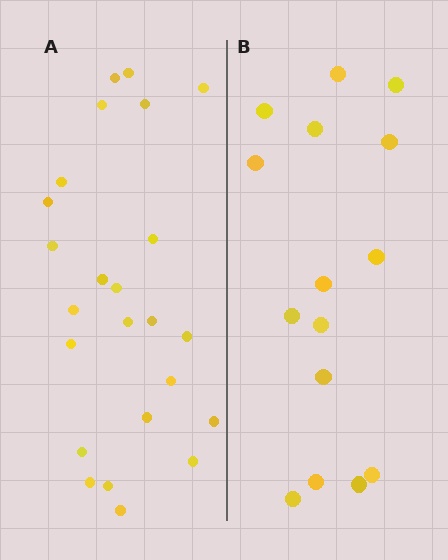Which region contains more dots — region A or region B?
Region A (the left region) has more dots.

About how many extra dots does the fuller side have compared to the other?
Region A has roughly 8 or so more dots than region B.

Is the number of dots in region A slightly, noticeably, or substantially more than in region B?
Region A has substantially more. The ratio is roughly 1.6 to 1.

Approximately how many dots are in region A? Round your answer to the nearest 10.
About 20 dots. (The exact count is 24, which rounds to 20.)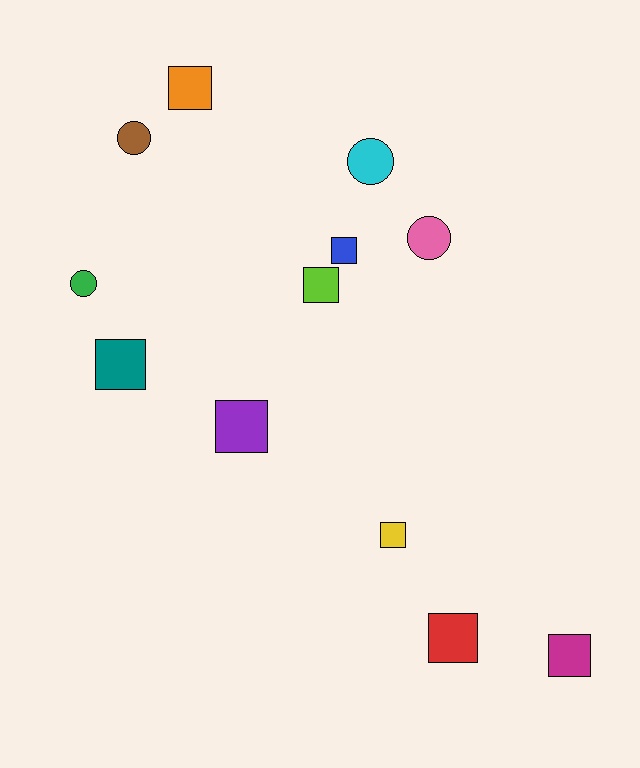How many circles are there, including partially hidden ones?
There are 4 circles.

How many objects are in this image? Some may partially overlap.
There are 12 objects.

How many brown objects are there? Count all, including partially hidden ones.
There is 1 brown object.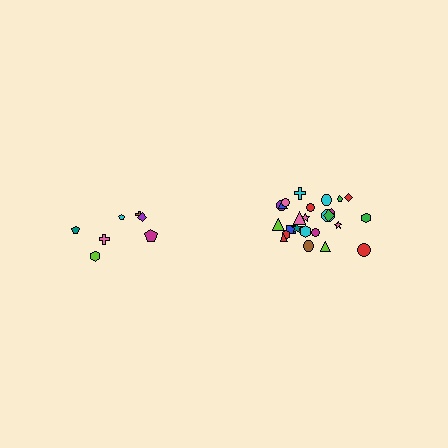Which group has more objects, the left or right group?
The right group.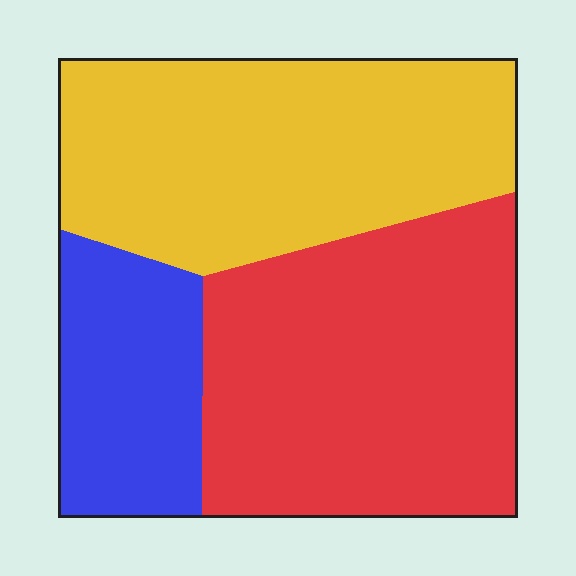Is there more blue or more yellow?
Yellow.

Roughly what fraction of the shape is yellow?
Yellow covers roughly 40% of the shape.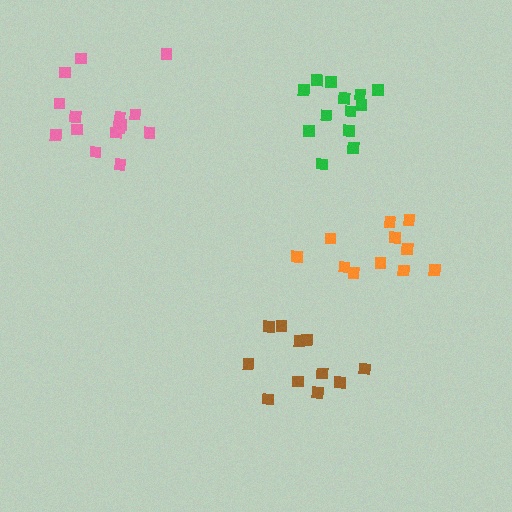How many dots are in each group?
Group 1: 11 dots, Group 2: 15 dots, Group 3: 13 dots, Group 4: 11 dots (50 total).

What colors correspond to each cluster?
The clusters are colored: brown, pink, green, orange.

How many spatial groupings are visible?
There are 4 spatial groupings.